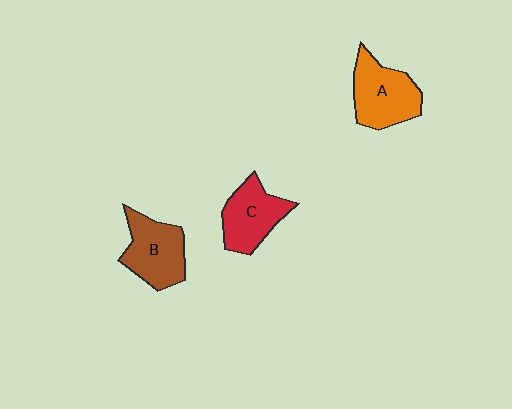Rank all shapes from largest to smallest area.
From largest to smallest: A (orange), B (brown), C (red).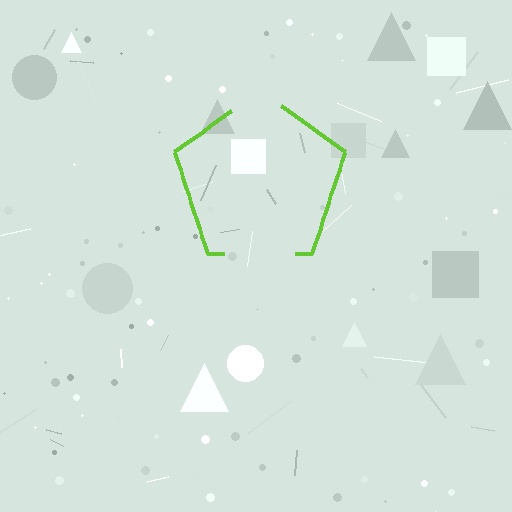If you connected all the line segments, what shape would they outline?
They would outline a pentagon.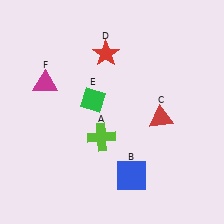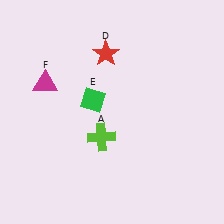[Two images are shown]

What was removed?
The blue square (B), the red triangle (C) were removed in Image 2.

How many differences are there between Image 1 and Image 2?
There are 2 differences between the two images.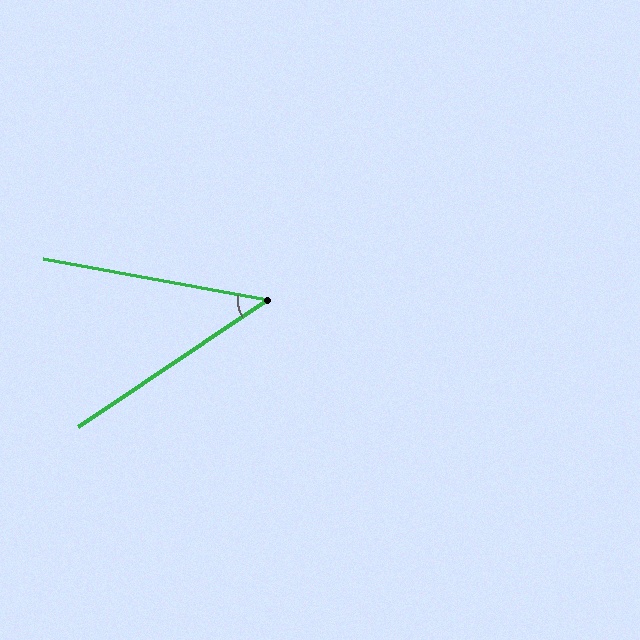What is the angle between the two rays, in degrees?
Approximately 44 degrees.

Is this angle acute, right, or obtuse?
It is acute.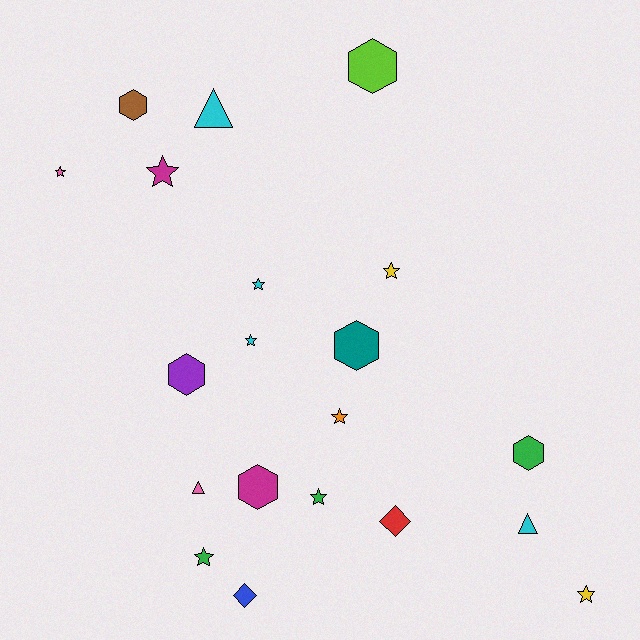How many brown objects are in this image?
There is 1 brown object.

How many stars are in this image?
There are 9 stars.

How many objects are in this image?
There are 20 objects.